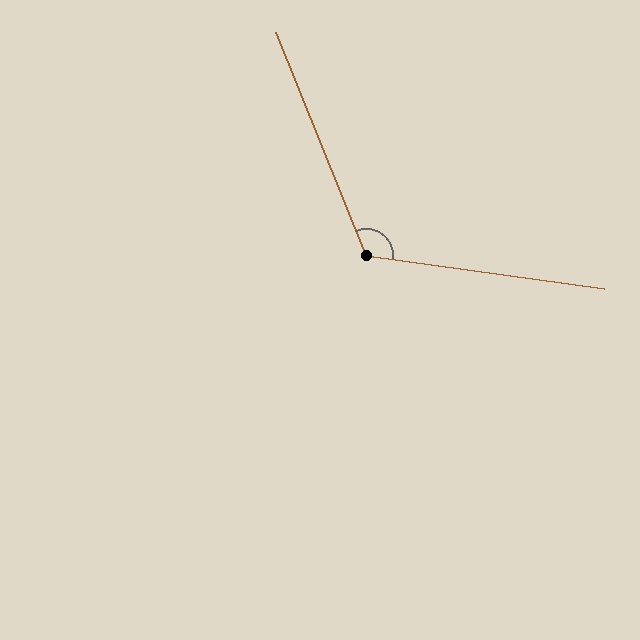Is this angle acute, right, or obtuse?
It is obtuse.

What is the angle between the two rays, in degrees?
Approximately 120 degrees.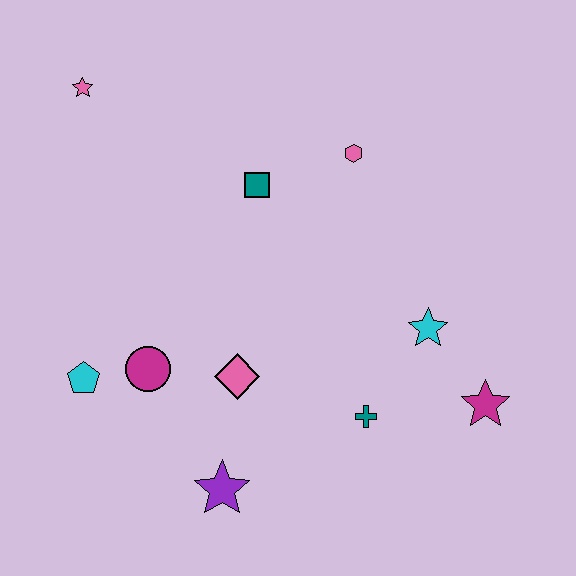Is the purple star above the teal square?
No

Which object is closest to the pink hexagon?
The teal square is closest to the pink hexagon.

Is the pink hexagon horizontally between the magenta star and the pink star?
Yes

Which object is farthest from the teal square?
The magenta star is farthest from the teal square.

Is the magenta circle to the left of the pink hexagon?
Yes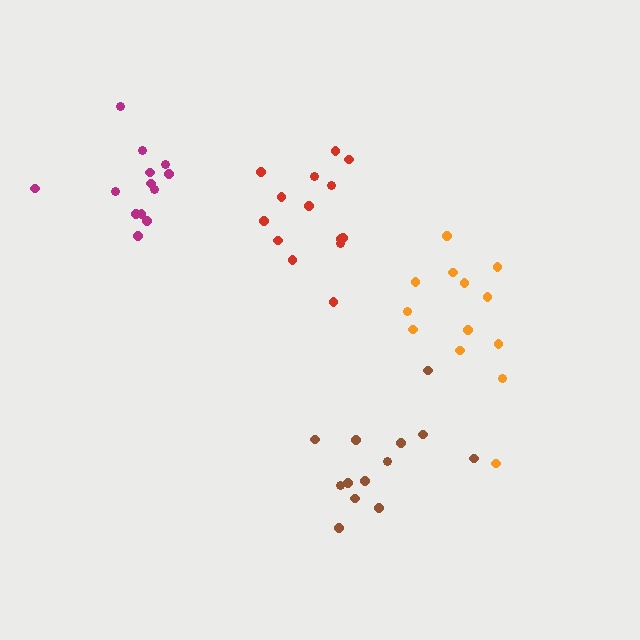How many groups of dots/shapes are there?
There are 4 groups.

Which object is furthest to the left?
The magenta cluster is leftmost.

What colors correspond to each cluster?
The clusters are colored: red, orange, brown, magenta.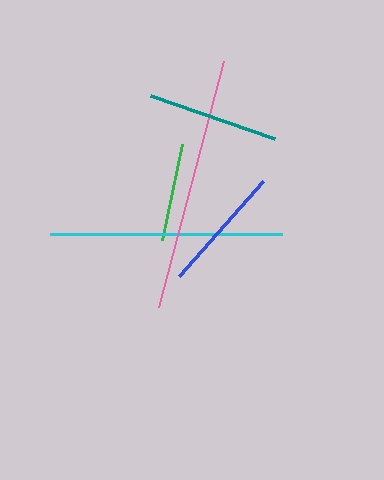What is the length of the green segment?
The green segment is approximately 98 pixels long.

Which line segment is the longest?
The pink line is the longest at approximately 255 pixels.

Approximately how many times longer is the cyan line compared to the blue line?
The cyan line is approximately 1.8 times the length of the blue line.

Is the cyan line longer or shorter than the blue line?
The cyan line is longer than the blue line.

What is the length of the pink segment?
The pink segment is approximately 255 pixels long.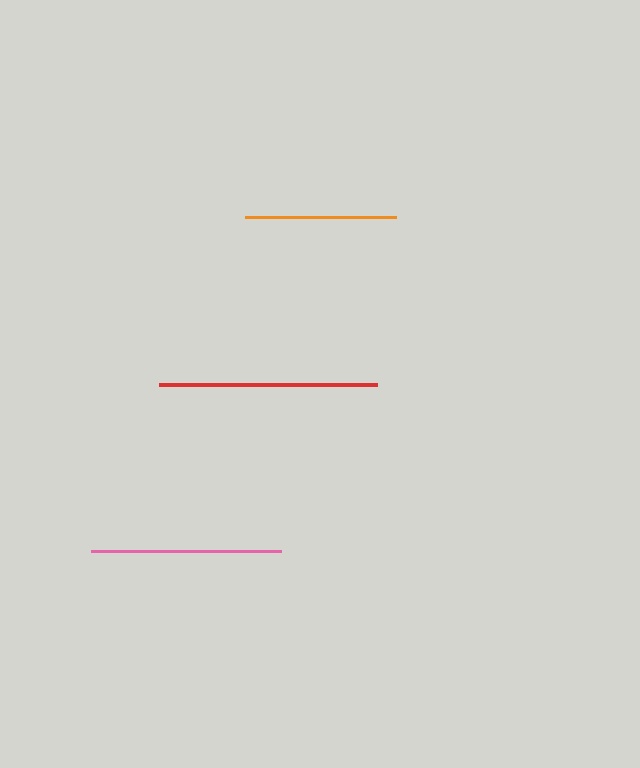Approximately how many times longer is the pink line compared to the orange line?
The pink line is approximately 1.3 times the length of the orange line.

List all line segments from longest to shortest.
From longest to shortest: red, pink, orange.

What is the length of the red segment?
The red segment is approximately 217 pixels long.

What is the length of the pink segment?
The pink segment is approximately 189 pixels long.